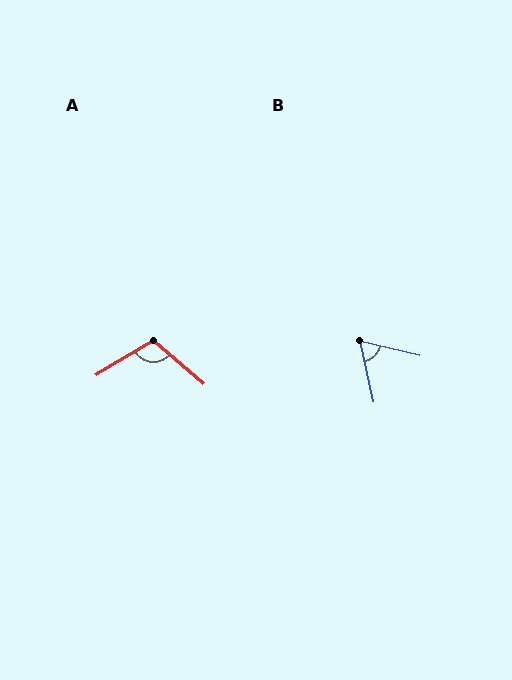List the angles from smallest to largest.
B (65°), A (108°).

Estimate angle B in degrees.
Approximately 65 degrees.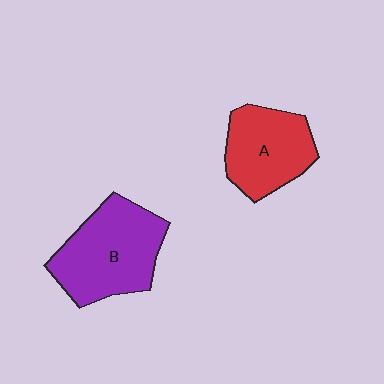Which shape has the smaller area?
Shape A (red).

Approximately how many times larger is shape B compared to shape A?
Approximately 1.3 times.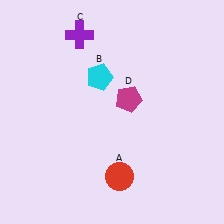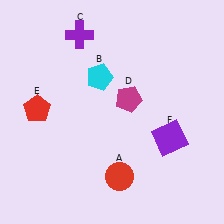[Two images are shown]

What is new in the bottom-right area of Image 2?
A purple square (F) was added in the bottom-right area of Image 2.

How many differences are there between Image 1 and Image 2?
There are 2 differences between the two images.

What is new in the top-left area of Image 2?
A red pentagon (E) was added in the top-left area of Image 2.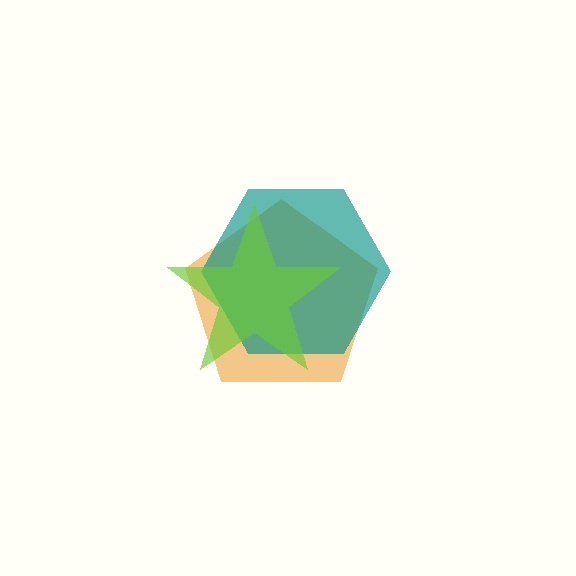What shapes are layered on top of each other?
The layered shapes are: an orange pentagon, a teal hexagon, a lime star.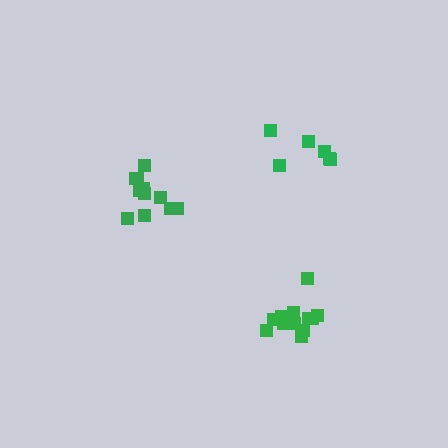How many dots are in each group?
Group 1: 6 dots, Group 2: 12 dots, Group 3: 11 dots (29 total).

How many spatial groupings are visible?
There are 3 spatial groupings.